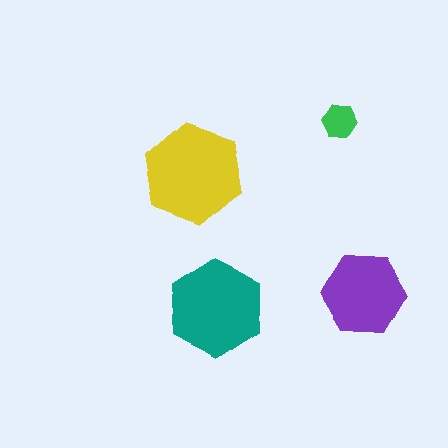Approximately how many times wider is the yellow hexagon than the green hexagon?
About 3 times wider.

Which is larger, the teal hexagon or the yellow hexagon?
The yellow one.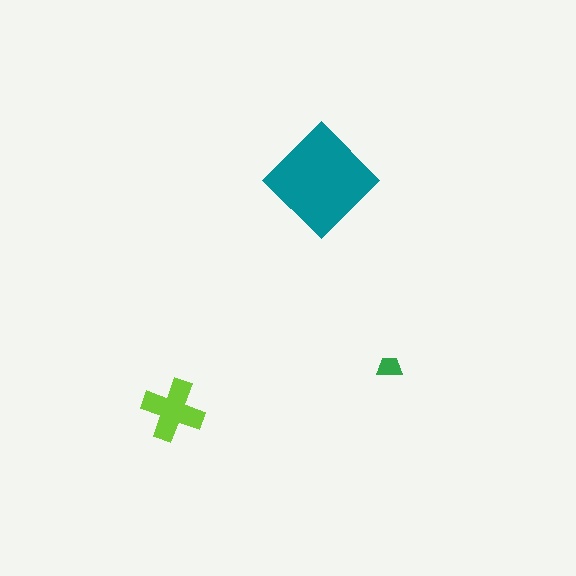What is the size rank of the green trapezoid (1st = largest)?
3rd.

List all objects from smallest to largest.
The green trapezoid, the lime cross, the teal diamond.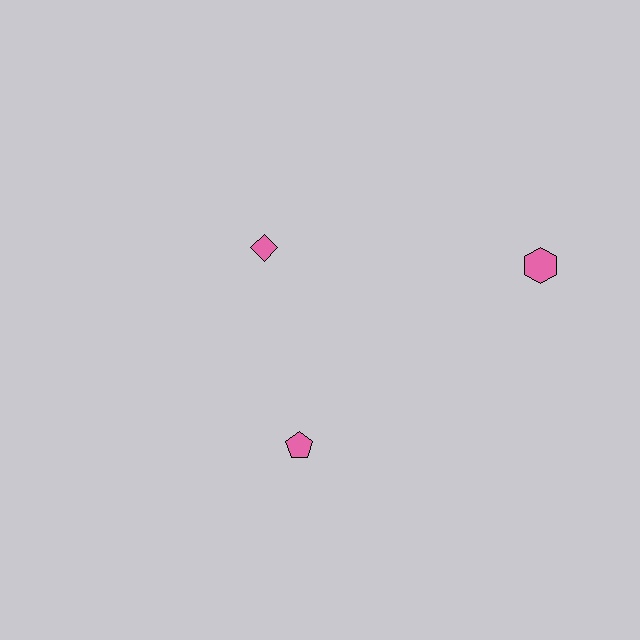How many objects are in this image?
There are 3 objects.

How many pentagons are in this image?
There is 1 pentagon.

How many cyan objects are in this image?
There are no cyan objects.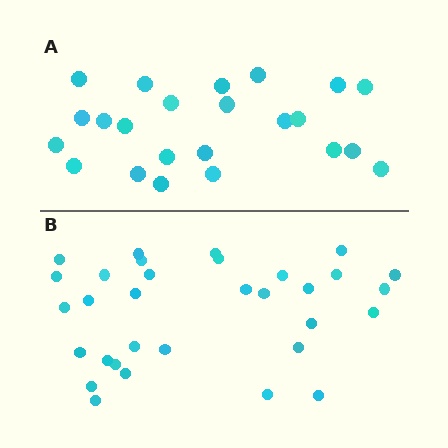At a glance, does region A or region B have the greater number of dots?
Region B (the bottom region) has more dots.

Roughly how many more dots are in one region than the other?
Region B has roughly 8 or so more dots than region A.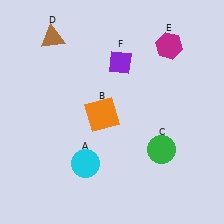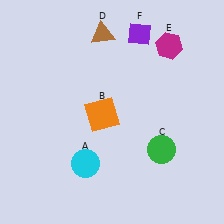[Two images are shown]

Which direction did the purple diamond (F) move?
The purple diamond (F) moved up.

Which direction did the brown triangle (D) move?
The brown triangle (D) moved right.